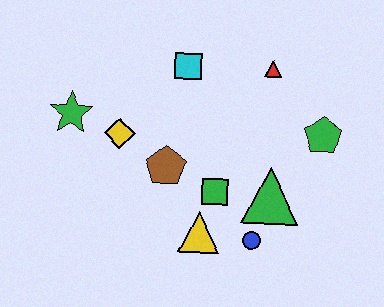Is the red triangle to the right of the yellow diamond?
Yes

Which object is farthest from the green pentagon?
The green star is farthest from the green pentagon.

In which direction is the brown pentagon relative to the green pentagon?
The brown pentagon is to the left of the green pentagon.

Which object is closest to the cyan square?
The red triangle is closest to the cyan square.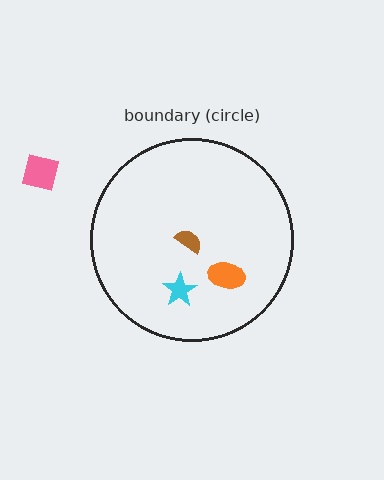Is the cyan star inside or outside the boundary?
Inside.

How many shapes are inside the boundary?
3 inside, 1 outside.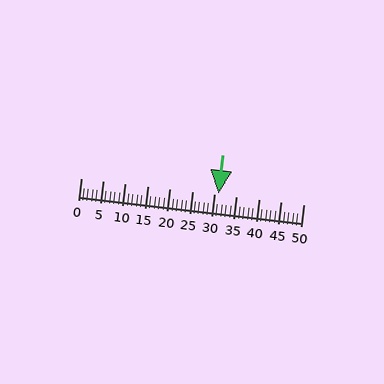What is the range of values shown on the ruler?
The ruler shows values from 0 to 50.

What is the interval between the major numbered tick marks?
The major tick marks are spaced 5 units apart.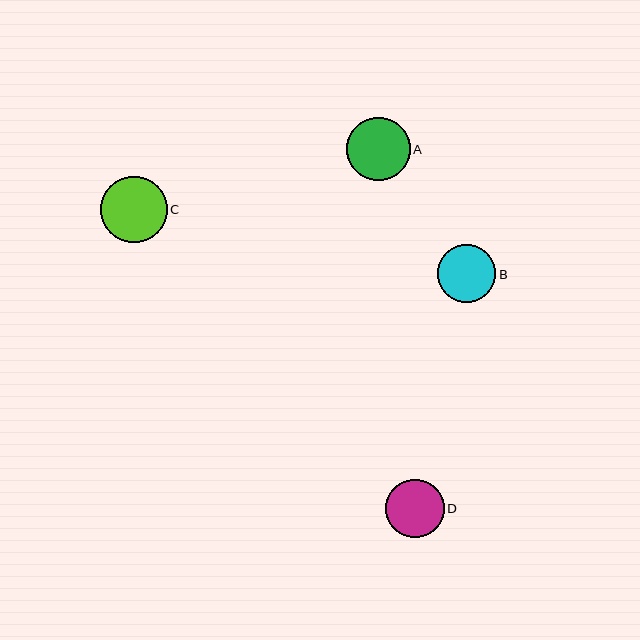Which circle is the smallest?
Circle D is the smallest with a size of approximately 58 pixels.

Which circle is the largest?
Circle C is the largest with a size of approximately 67 pixels.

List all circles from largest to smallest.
From largest to smallest: C, A, B, D.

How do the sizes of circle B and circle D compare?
Circle B and circle D are approximately the same size.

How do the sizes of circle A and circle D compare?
Circle A and circle D are approximately the same size.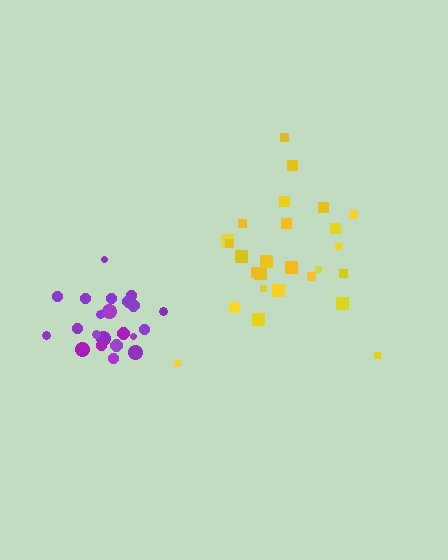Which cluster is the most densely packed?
Purple.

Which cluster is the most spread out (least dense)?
Yellow.